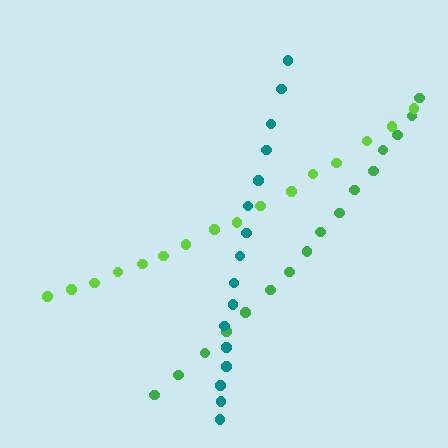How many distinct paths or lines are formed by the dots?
There are 3 distinct paths.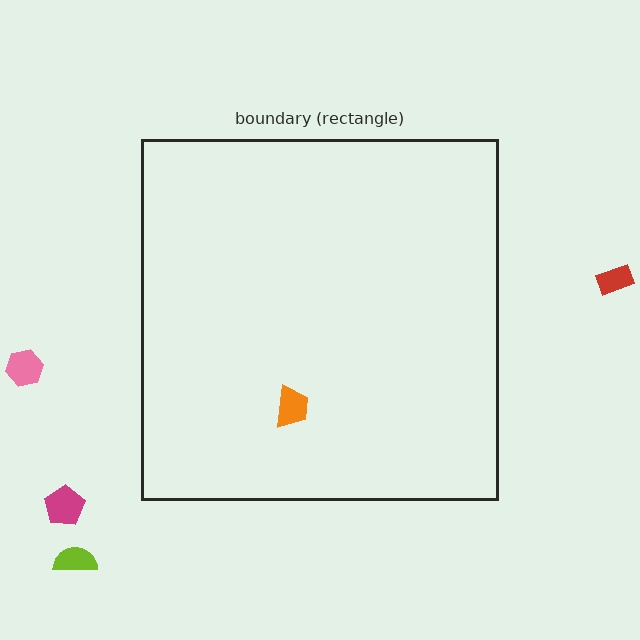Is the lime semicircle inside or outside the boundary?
Outside.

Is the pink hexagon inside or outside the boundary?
Outside.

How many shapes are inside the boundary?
1 inside, 4 outside.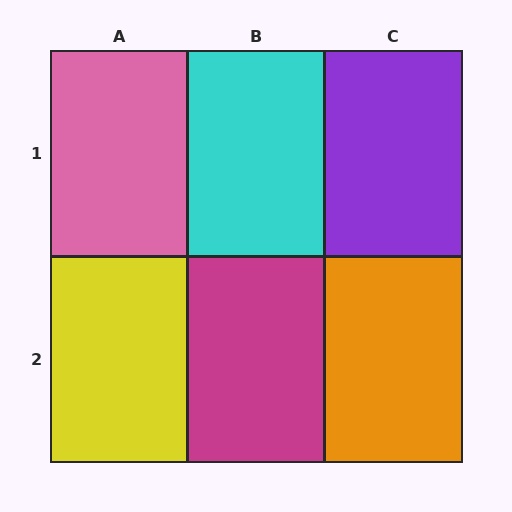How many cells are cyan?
1 cell is cyan.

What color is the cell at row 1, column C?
Purple.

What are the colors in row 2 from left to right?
Yellow, magenta, orange.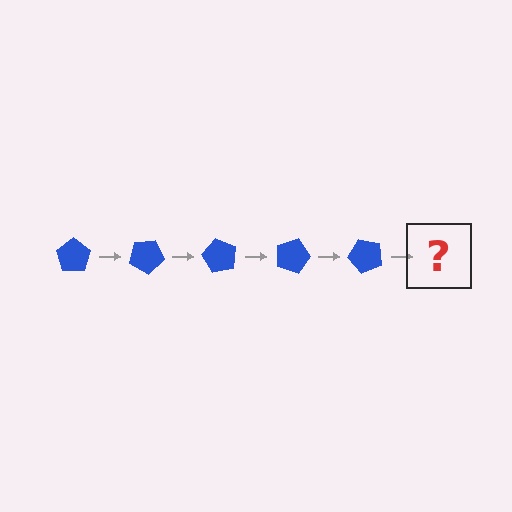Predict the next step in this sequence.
The next step is a blue pentagon rotated 150 degrees.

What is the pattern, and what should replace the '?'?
The pattern is that the pentagon rotates 30 degrees each step. The '?' should be a blue pentagon rotated 150 degrees.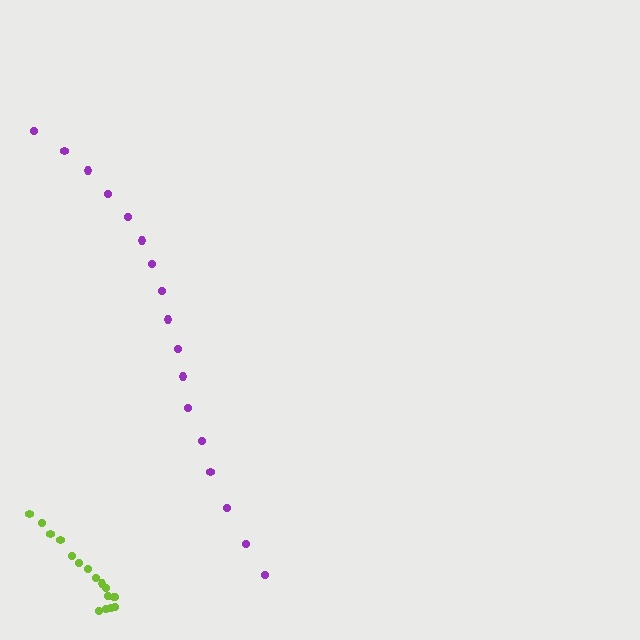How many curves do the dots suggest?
There are 2 distinct paths.